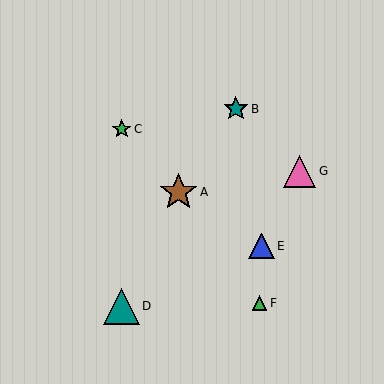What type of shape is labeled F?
Shape F is a green triangle.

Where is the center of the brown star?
The center of the brown star is at (178, 192).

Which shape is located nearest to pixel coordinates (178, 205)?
The brown star (labeled A) at (178, 192) is nearest to that location.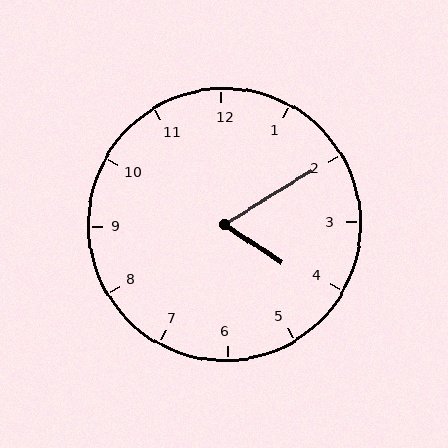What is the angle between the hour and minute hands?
Approximately 65 degrees.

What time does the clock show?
4:10.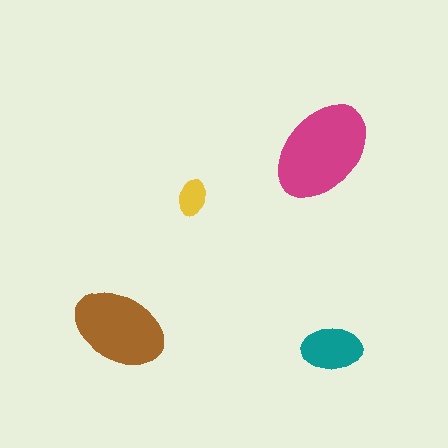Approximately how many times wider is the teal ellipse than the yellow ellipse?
About 1.5 times wider.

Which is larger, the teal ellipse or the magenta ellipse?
The magenta one.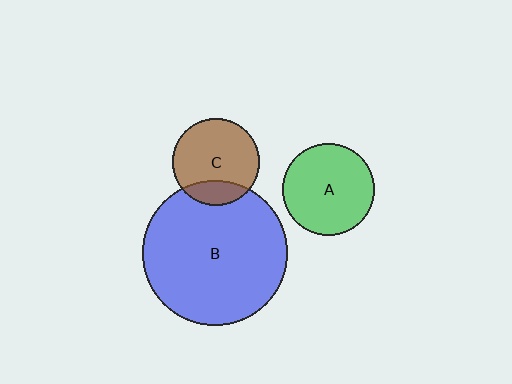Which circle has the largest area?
Circle B (blue).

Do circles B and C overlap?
Yes.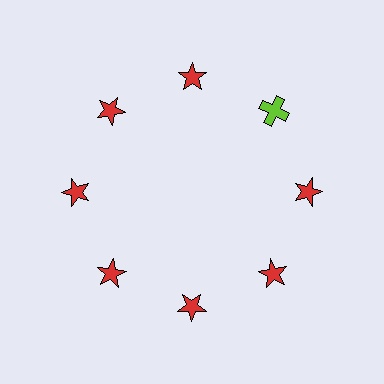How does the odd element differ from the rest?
It differs in both color (lime instead of red) and shape (cross instead of star).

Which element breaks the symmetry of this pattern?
The lime cross at roughly the 2 o'clock position breaks the symmetry. All other shapes are red stars.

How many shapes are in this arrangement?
There are 8 shapes arranged in a ring pattern.